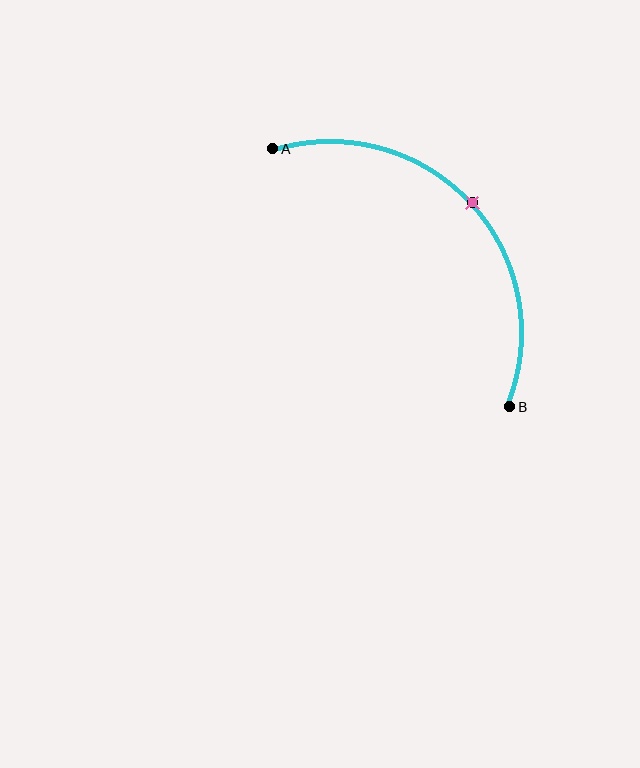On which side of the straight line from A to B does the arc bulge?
The arc bulges above and to the right of the straight line connecting A and B.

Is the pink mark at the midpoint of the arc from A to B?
Yes. The pink mark lies on the arc at equal arc-length from both A and B — it is the arc midpoint.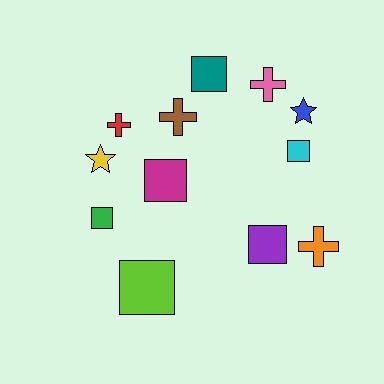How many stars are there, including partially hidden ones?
There are 2 stars.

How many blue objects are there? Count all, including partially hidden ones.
There is 1 blue object.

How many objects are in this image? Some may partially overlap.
There are 12 objects.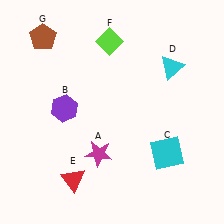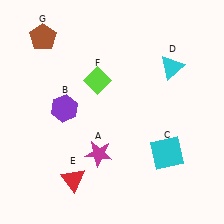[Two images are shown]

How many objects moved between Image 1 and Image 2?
1 object moved between the two images.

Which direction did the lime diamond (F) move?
The lime diamond (F) moved down.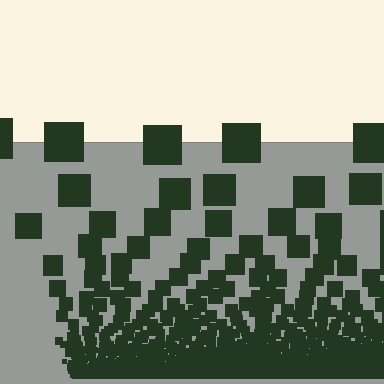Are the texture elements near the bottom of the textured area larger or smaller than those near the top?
Smaller. The gradient is inverted — elements near the bottom are smaller and denser.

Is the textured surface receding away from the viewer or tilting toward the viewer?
The surface appears to tilt toward the viewer. Texture elements get larger and sparser toward the top.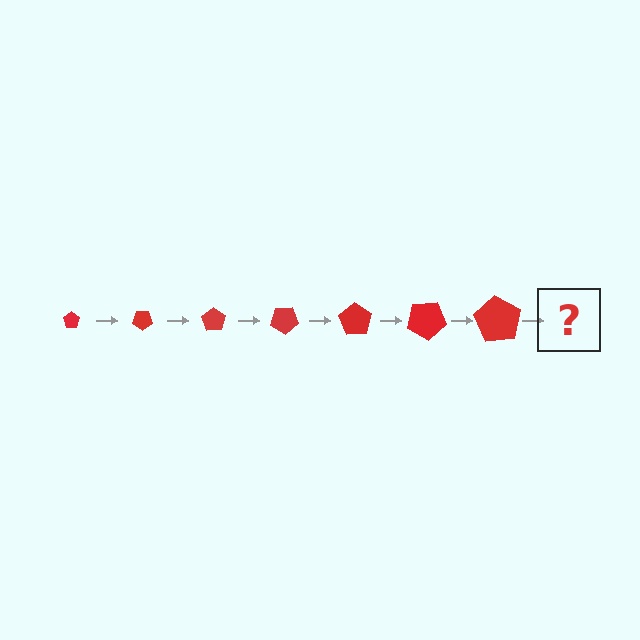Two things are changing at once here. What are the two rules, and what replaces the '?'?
The two rules are that the pentagon grows larger each step and it rotates 35 degrees each step. The '?' should be a pentagon, larger than the previous one and rotated 245 degrees from the start.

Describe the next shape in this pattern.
It should be a pentagon, larger than the previous one and rotated 245 degrees from the start.